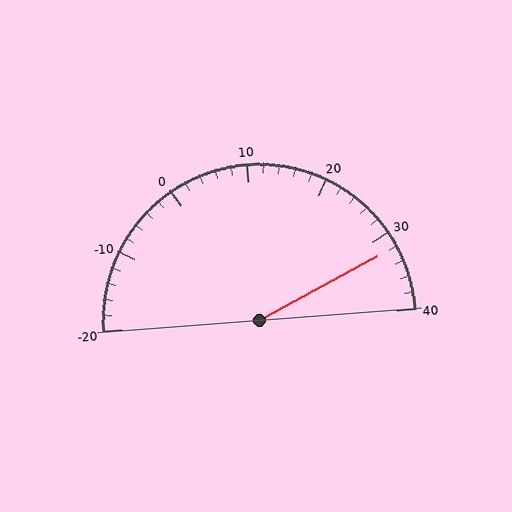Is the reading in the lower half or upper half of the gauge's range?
The reading is in the upper half of the range (-20 to 40).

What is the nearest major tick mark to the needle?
The nearest major tick mark is 30.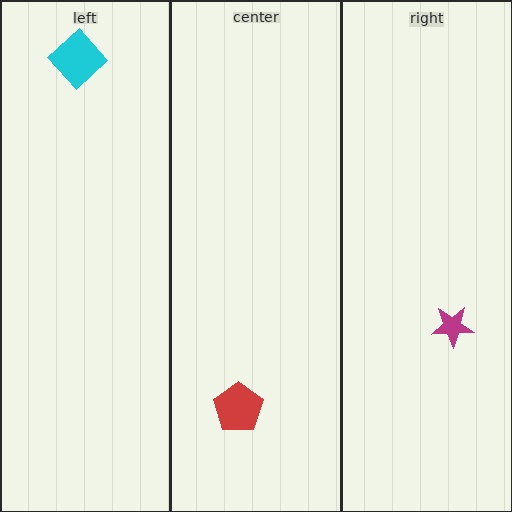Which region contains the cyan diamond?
The left region.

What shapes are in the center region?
The red pentagon.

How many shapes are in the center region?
1.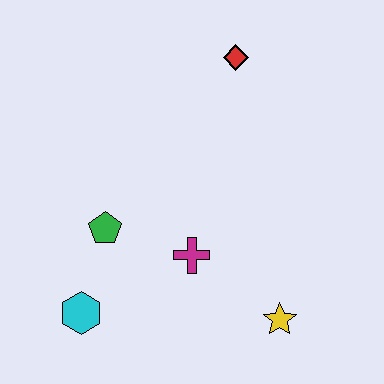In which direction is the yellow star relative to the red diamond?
The yellow star is below the red diamond.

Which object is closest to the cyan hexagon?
The green pentagon is closest to the cyan hexagon.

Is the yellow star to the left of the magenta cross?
No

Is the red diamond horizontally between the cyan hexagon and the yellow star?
Yes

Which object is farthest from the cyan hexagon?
The red diamond is farthest from the cyan hexagon.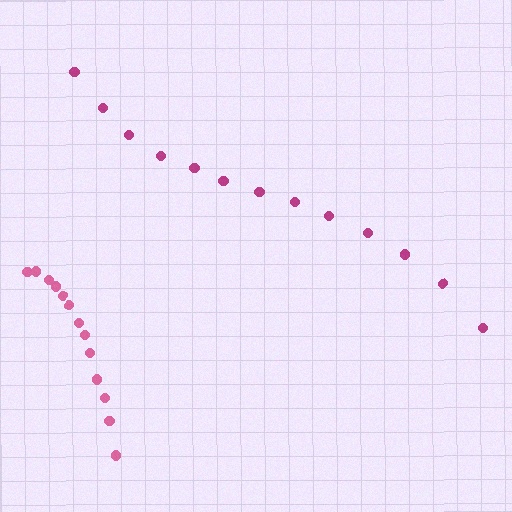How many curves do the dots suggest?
There are 2 distinct paths.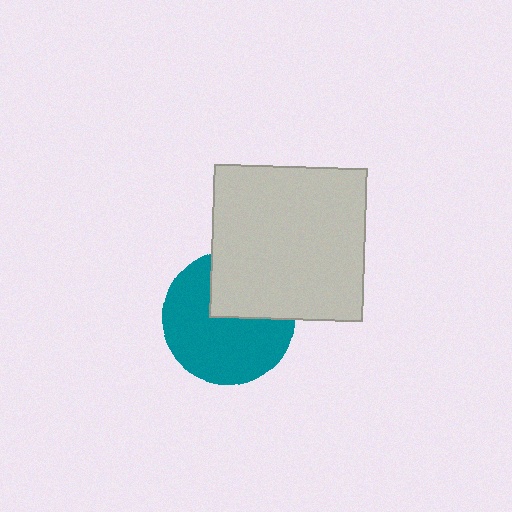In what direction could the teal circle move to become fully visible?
The teal circle could move down. That would shift it out from behind the light gray square entirely.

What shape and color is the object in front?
The object in front is a light gray square.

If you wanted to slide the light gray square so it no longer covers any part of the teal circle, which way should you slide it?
Slide it up — that is the most direct way to separate the two shapes.